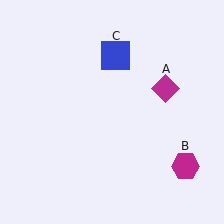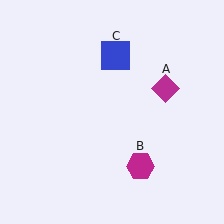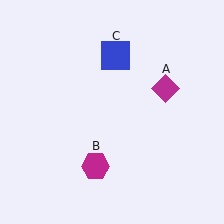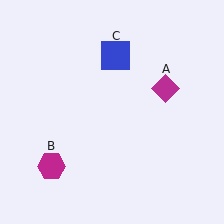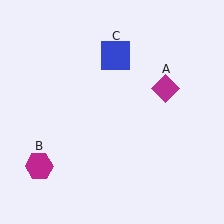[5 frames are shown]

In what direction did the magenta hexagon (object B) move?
The magenta hexagon (object B) moved left.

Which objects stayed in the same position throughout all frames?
Magenta diamond (object A) and blue square (object C) remained stationary.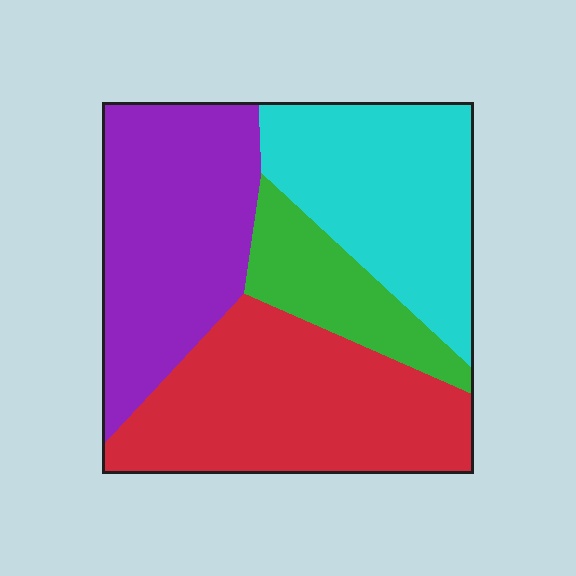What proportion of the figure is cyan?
Cyan takes up between a quarter and a half of the figure.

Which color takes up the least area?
Green, at roughly 15%.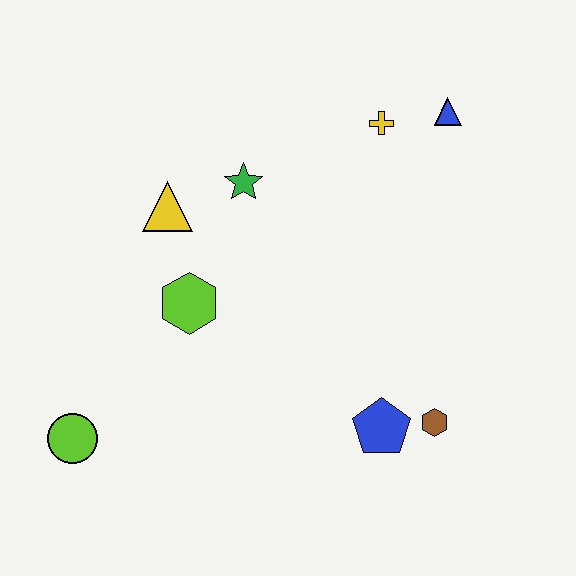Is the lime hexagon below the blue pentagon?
No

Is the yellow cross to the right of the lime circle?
Yes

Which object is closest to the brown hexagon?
The blue pentagon is closest to the brown hexagon.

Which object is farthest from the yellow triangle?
The brown hexagon is farthest from the yellow triangle.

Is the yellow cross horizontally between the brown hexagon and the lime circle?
Yes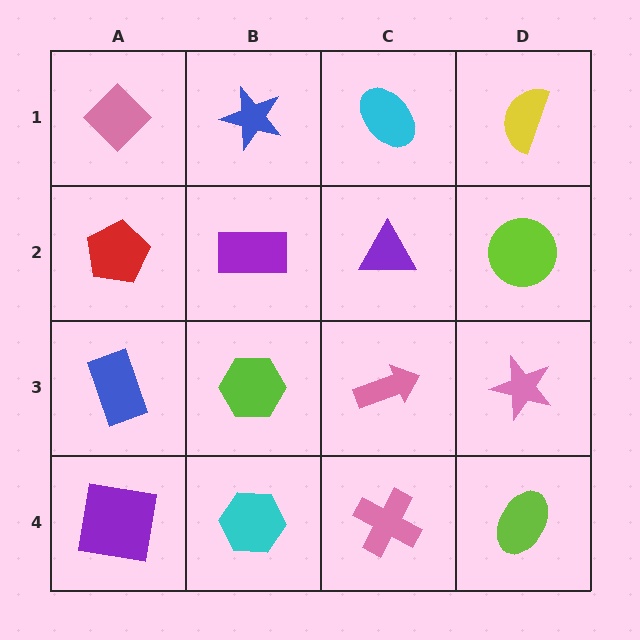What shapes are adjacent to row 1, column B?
A purple rectangle (row 2, column B), a pink diamond (row 1, column A), a cyan ellipse (row 1, column C).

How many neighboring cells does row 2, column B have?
4.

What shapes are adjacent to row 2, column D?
A yellow semicircle (row 1, column D), a pink star (row 3, column D), a purple triangle (row 2, column C).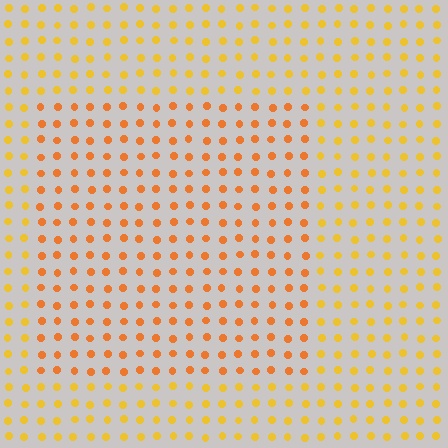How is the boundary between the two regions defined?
The boundary is defined purely by a slight shift in hue (about 24 degrees). Spacing, size, and orientation are identical on both sides.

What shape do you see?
I see a rectangle.